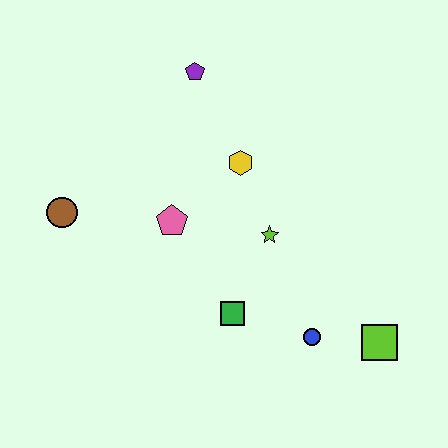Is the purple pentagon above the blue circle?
Yes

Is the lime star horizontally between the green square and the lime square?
Yes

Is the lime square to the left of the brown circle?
No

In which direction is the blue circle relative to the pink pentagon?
The blue circle is to the right of the pink pentagon.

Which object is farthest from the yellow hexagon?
The lime square is farthest from the yellow hexagon.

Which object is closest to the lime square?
The blue circle is closest to the lime square.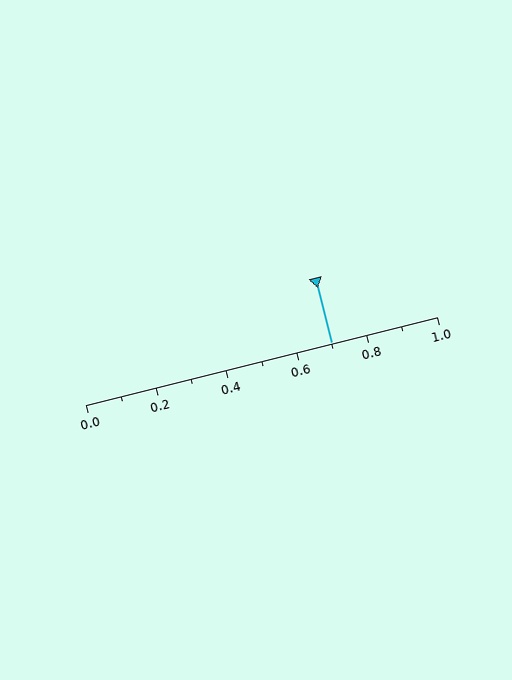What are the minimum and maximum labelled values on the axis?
The axis runs from 0.0 to 1.0.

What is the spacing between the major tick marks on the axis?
The major ticks are spaced 0.2 apart.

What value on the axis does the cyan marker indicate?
The marker indicates approximately 0.7.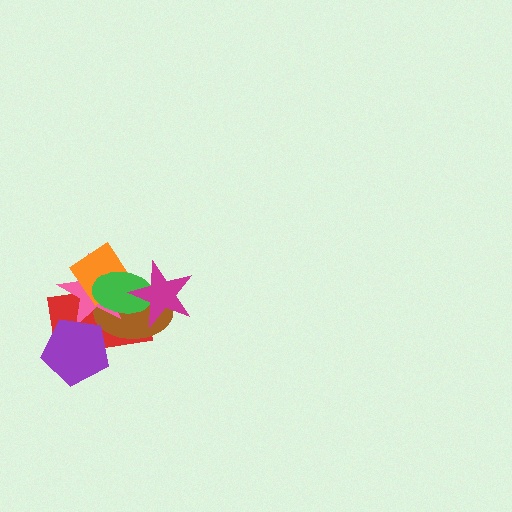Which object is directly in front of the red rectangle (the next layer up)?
The brown ellipse is directly in front of the red rectangle.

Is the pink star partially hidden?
Yes, it is partially covered by another shape.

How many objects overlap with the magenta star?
3 objects overlap with the magenta star.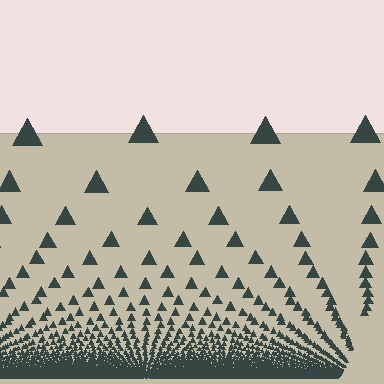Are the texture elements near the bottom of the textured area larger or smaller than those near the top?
Smaller. The gradient is inverted — elements near the bottom are smaller and denser.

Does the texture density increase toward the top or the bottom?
Density increases toward the bottom.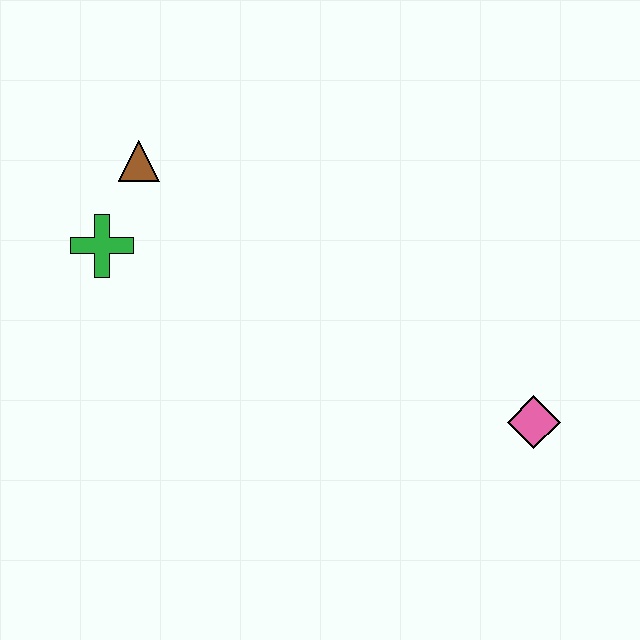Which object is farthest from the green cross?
The pink diamond is farthest from the green cross.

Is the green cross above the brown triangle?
No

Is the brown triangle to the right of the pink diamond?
No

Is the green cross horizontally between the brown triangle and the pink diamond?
No